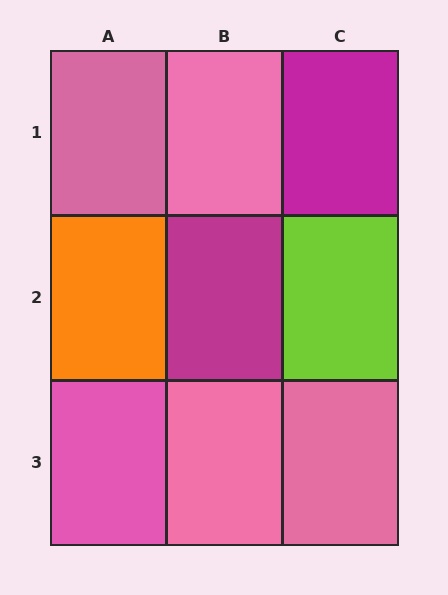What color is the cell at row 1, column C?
Magenta.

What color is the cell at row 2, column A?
Orange.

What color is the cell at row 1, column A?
Pink.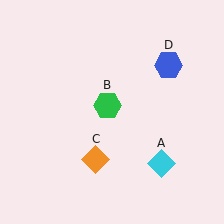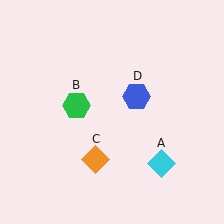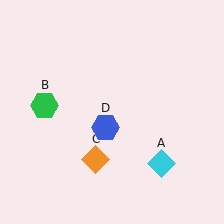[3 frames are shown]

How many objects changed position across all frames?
2 objects changed position: green hexagon (object B), blue hexagon (object D).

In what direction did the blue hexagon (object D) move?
The blue hexagon (object D) moved down and to the left.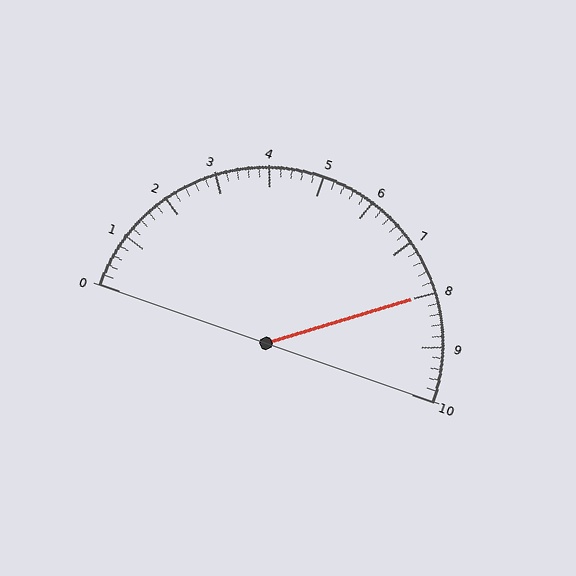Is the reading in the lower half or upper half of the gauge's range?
The reading is in the upper half of the range (0 to 10).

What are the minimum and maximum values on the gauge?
The gauge ranges from 0 to 10.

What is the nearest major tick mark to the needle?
The nearest major tick mark is 8.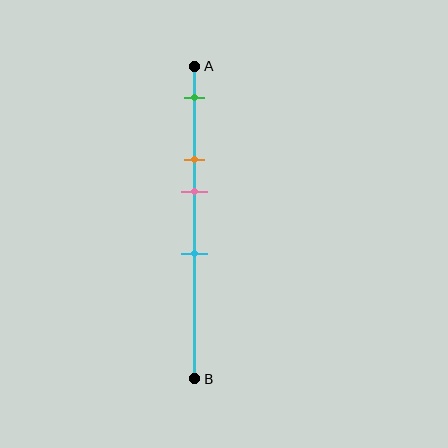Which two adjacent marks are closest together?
The orange and pink marks are the closest adjacent pair.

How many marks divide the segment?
There are 4 marks dividing the segment.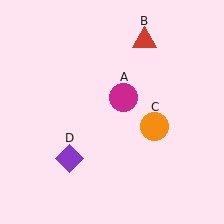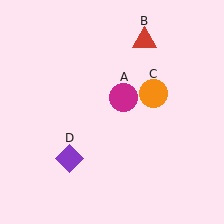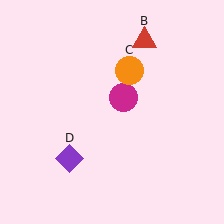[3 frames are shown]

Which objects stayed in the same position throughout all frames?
Magenta circle (object A) and red triangle (object B) and purple diamond (object D) remained stationary.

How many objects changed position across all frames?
1 object changed position: orange circle (object C).